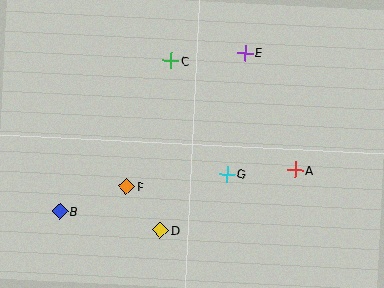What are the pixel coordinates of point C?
Point C is at (171, 61).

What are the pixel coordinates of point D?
Point D is at (161, 230).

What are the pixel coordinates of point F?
Point F is at (126, 187).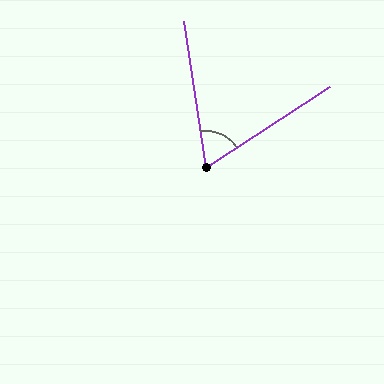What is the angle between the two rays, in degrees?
Approximately 65 degrees.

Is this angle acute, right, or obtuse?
It is acute.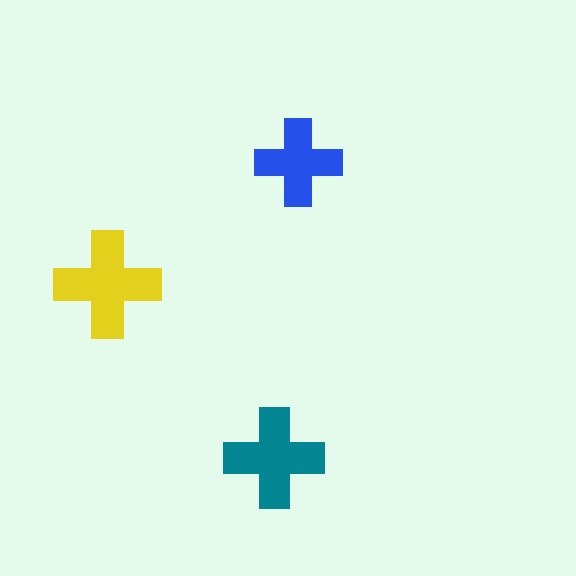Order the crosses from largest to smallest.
the yellow one, the teal one, the blue one.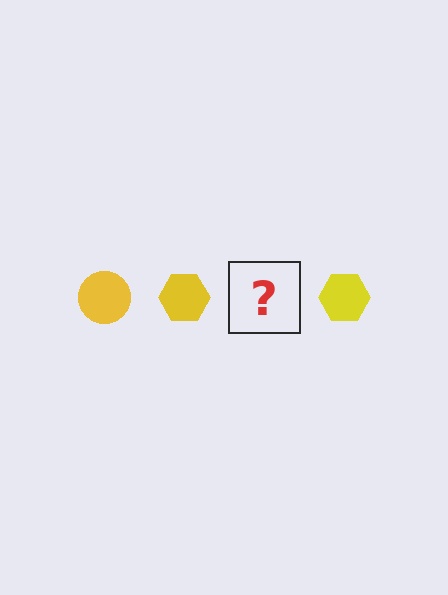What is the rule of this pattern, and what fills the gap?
The rule is that the pattern cycles through circle, hexagon shapes in yellow. The gap should be filled with a yellow circle.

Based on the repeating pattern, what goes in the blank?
The blank should be a yellow circle.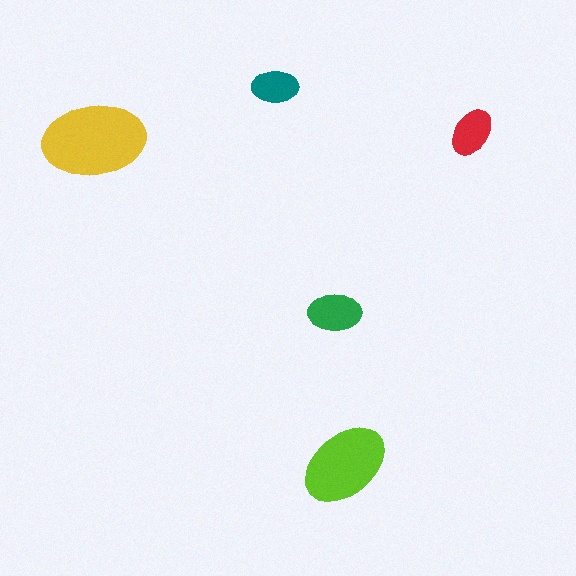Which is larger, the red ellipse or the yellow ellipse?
The yellow one.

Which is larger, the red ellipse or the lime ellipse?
The lime one.